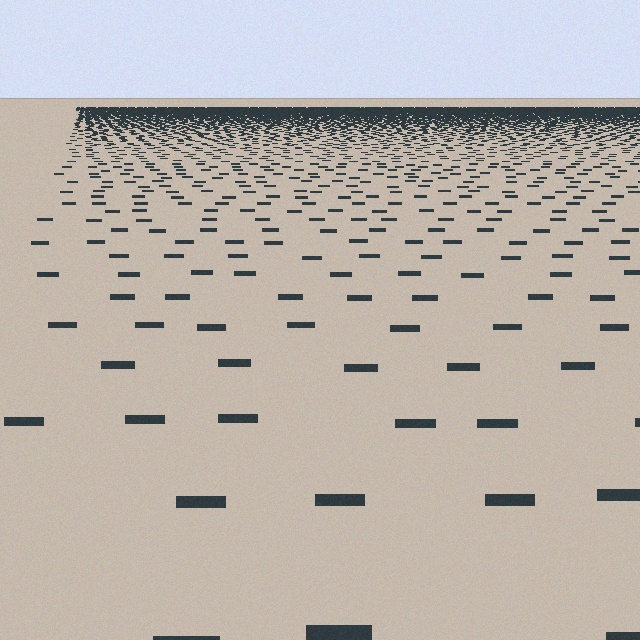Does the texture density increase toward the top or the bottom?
Density increases toward the top.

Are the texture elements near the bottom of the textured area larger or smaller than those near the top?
Larger. Near the bottom, elements are closer to the viewer and appear at a bigger on-screen size.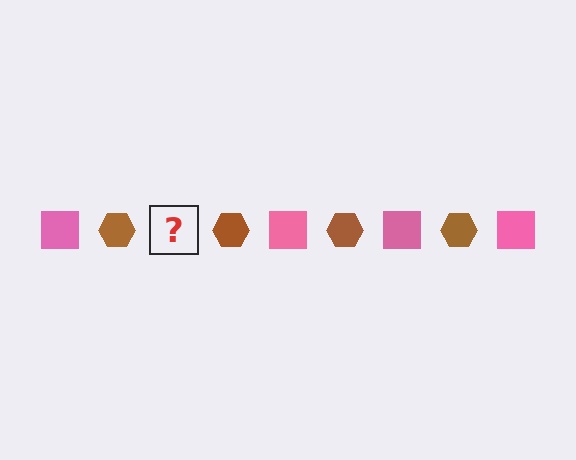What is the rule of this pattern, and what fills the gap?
The rule is that the pattern alternates between pink square and brown hexagon. The gap should be filled with a pink square.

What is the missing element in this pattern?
The missing element is a pink square.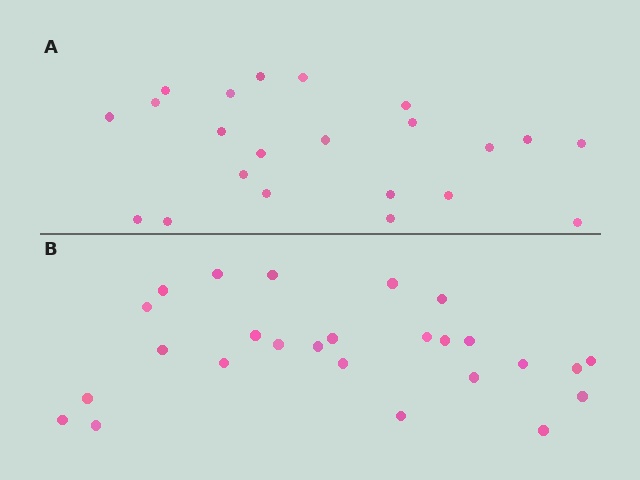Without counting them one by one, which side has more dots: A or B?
Region B (the bottom region) has more dots.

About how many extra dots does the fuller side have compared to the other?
Region B has about 4 more dots than region A.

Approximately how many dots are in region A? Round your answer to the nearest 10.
About 20 dots. (The exact count is 22, which rounds to 20.)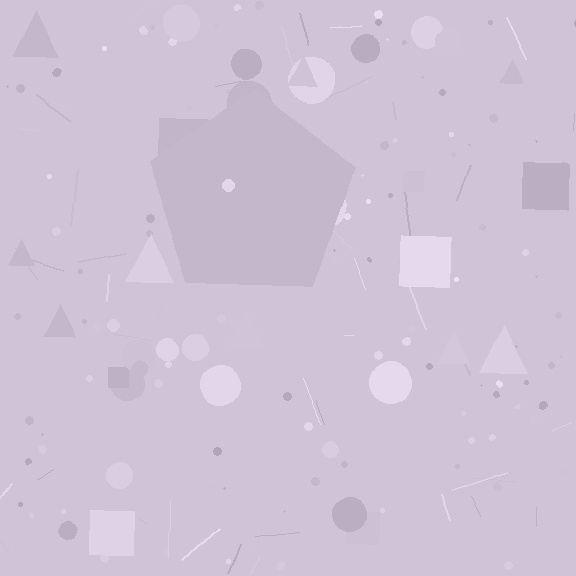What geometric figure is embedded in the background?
A pentagon is embedded in the background.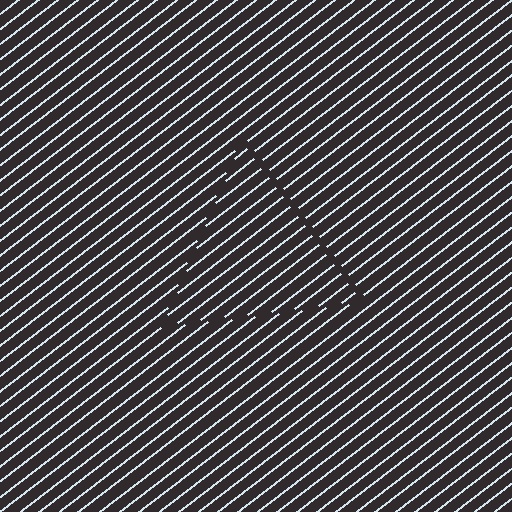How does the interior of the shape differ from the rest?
The interior of the shape contains the same grating, shifted by half a period — the contour is defined by the phase discontinuity where line-ends from the inner and outer gratings abut.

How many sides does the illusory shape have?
3 sides — the line-ends trace a triangle.